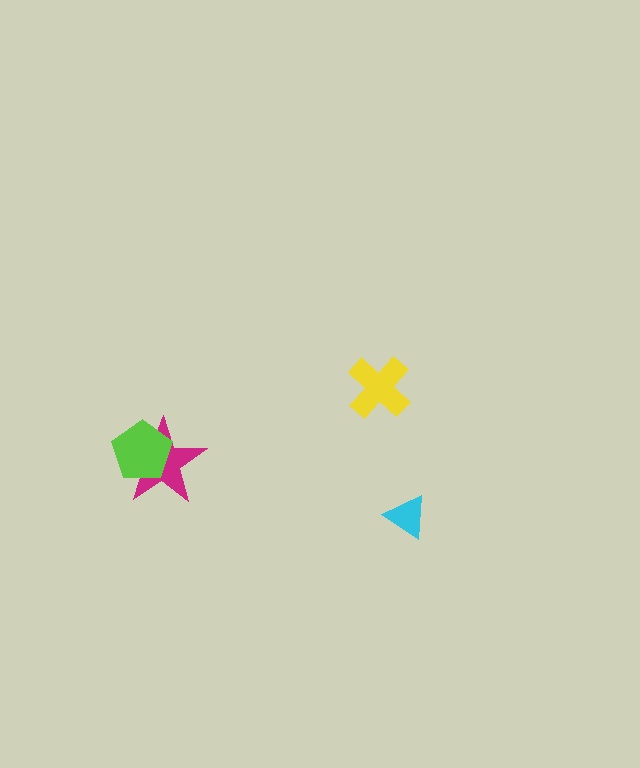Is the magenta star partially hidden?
Yes, it is partially covered by another shape.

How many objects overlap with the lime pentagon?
1 object overlaps with the lime pentagon.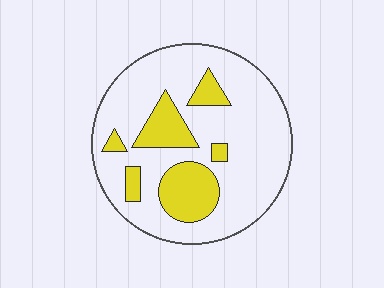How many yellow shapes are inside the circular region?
6.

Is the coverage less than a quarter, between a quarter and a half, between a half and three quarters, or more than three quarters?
Less than a quarter.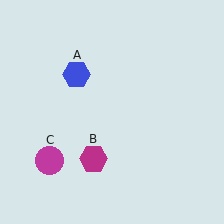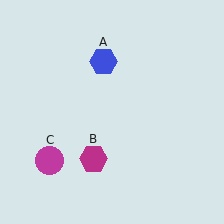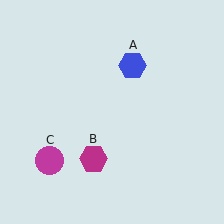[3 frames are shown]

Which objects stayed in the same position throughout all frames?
Magenta hexagon (object B) and magenta circle (object C) remained stationary.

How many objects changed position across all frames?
1 object changed position: blue hexagon (object A).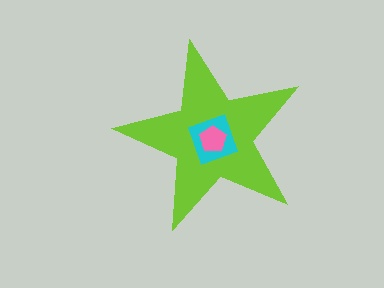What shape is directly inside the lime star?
The cyan square.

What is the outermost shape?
The lime star.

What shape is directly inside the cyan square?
The pink pentagon.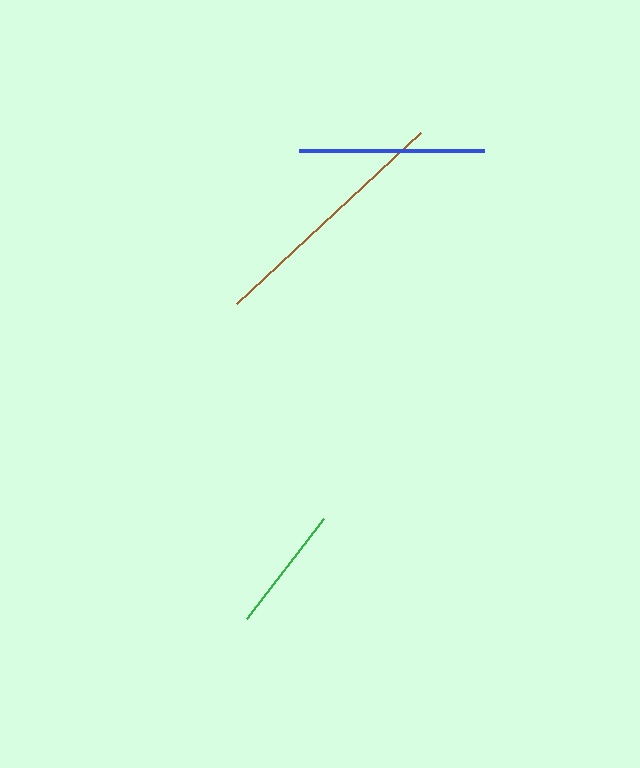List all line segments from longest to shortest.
From longest to shortest: brown, blue, green.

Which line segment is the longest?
The brown line is the longest at approximately 251 pixels.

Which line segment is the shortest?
The green line is the shortest at approximately 126 pixels.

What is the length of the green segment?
The green segment is approximately 126 pixels long.